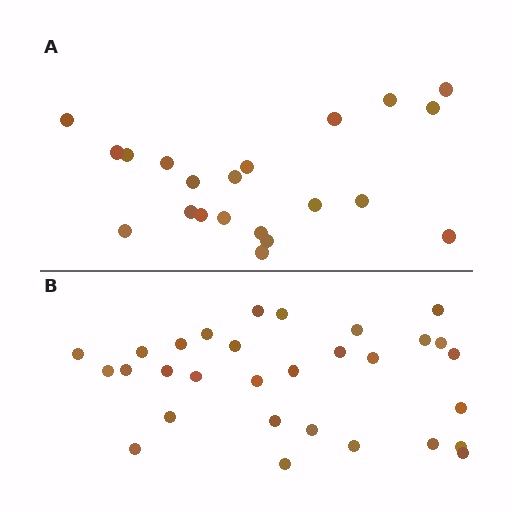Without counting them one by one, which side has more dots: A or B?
Region B (the bottom region) has more dots.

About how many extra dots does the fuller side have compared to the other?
Region B has roughly 8 or so more dots than region A.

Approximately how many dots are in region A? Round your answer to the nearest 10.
About 20 dots. (The exact count is 21, which rounds to 20.)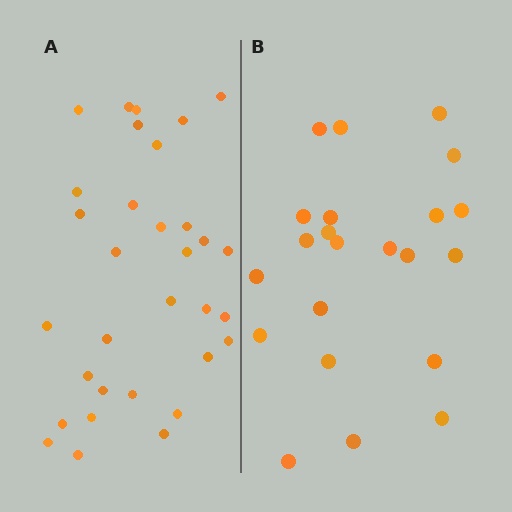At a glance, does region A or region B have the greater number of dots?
Region A (the left region) has more dots.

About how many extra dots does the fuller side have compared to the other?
Region A has roughly 10 or so more dots than region B.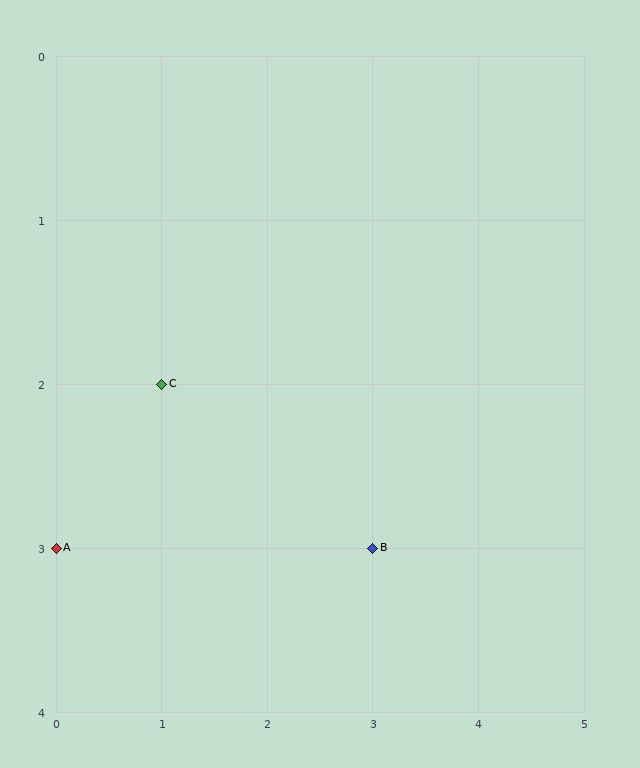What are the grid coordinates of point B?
Point B is at grid coordinates (3, 3).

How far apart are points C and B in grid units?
Points C and B are 2 columns and 1 row apart (about 2.2 grid units diagonally).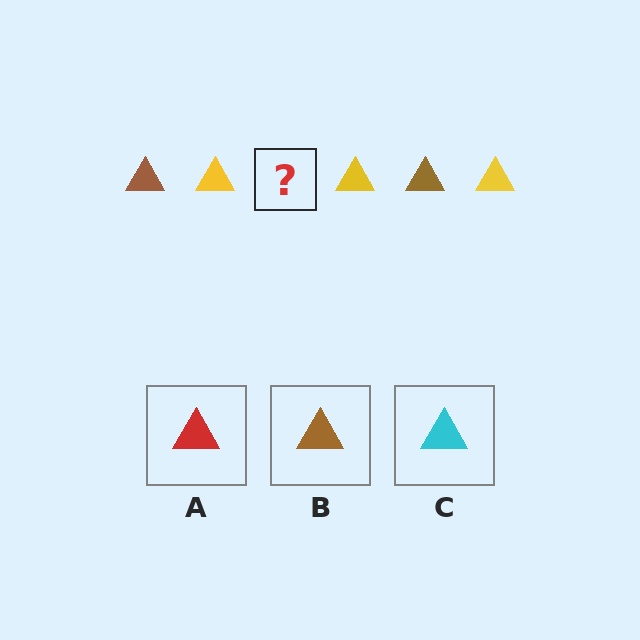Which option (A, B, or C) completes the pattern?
B.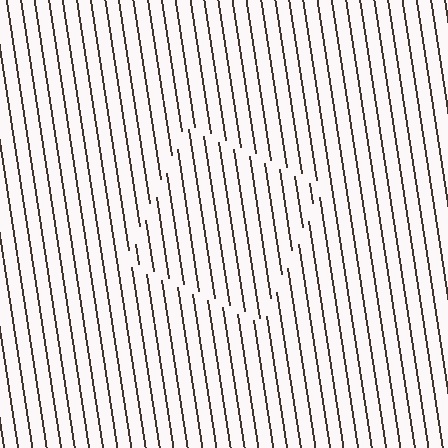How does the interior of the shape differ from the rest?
The interior of the shape contains the same grating, shifted by half a period — the contour is defined by the phase discontinuity where line-ends from the inner and outer gratings abut.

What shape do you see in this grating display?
An illusory square. The interior of the shape contains the same grating, shifted by half a period — the contour is defined by the phase discontinuity where line-ends from the inner and outer gratings abut.